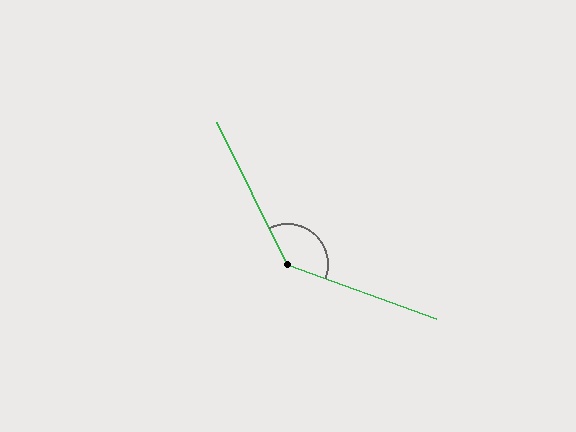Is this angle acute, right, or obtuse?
It is obtuse.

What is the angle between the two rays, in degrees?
Approximately 136 degrees.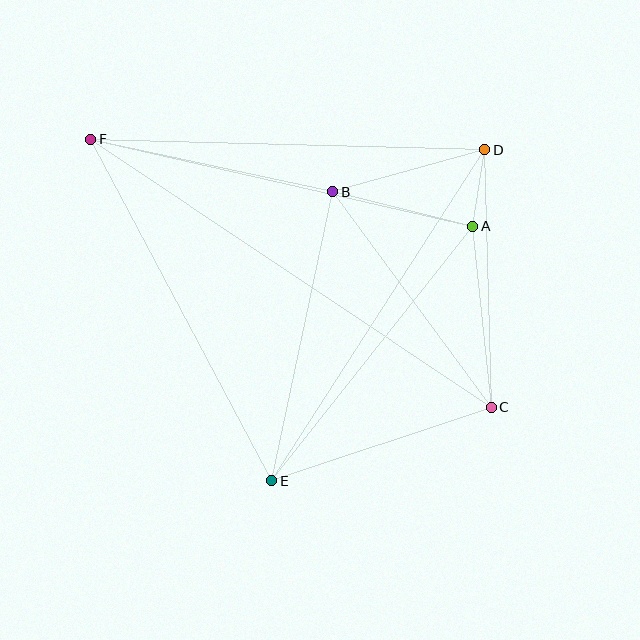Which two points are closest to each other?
Points A and D are closest to each other.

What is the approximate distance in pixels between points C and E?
The distance between C and E is approximately 231 pixels.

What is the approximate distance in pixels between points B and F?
The distance between B and F is approximately 248 pixels.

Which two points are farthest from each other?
Points C and F are farthest from each other.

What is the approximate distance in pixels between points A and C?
The distance between A and C is approximately 182 pixels.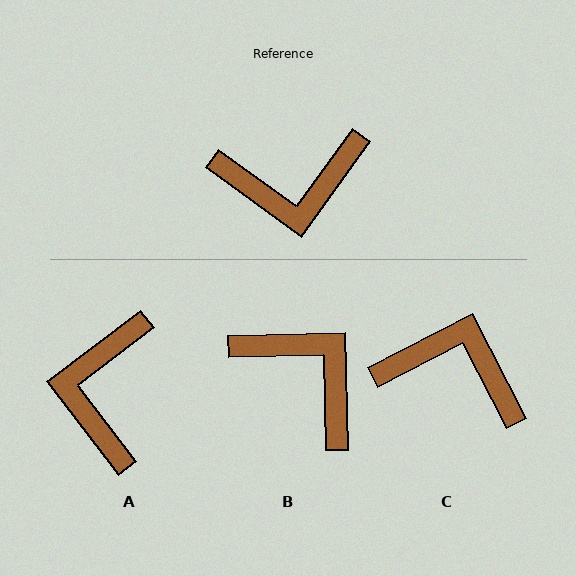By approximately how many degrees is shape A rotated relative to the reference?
Approximately 107 degrees clockwise.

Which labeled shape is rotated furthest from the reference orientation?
C, about 153 degrees away.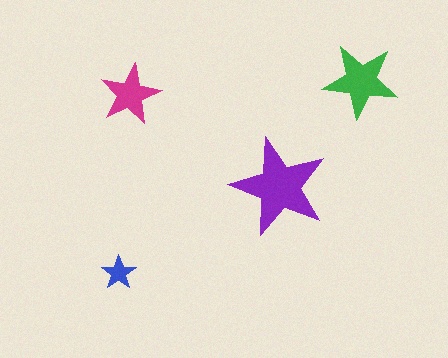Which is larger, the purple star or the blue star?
The purple one.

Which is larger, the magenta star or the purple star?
The purple one.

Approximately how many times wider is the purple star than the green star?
About 1.5 times wider.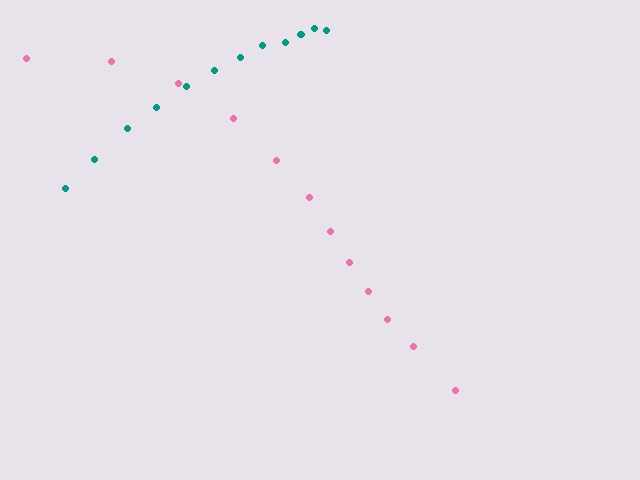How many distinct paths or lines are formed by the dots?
There are 2 distinct paths.